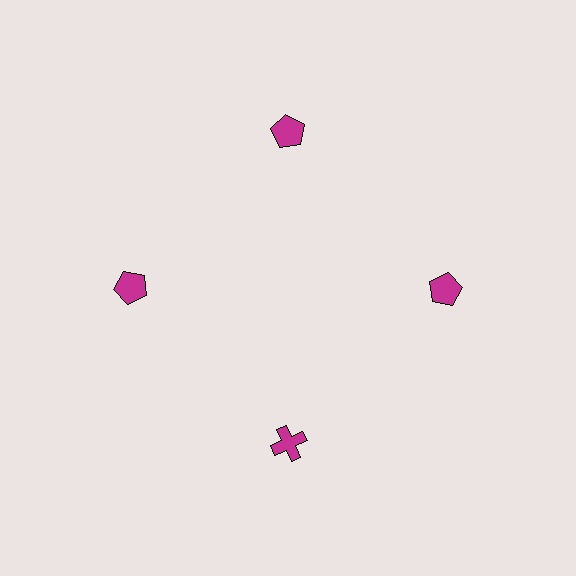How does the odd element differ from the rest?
It has a different shape: cross instead of pentagon.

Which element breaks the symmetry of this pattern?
The magenta cross at roughly the 6 o'clock position breaks the symmetry. All other shapes are magenta pentagons.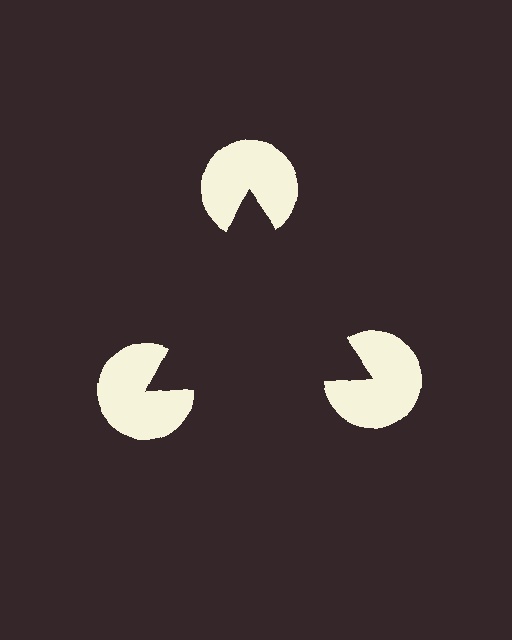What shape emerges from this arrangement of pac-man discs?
An illusory triangle — its edges are inferred from the aligned wedge cuts in the pac-man discs, not physically drawn.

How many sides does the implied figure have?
3 sides.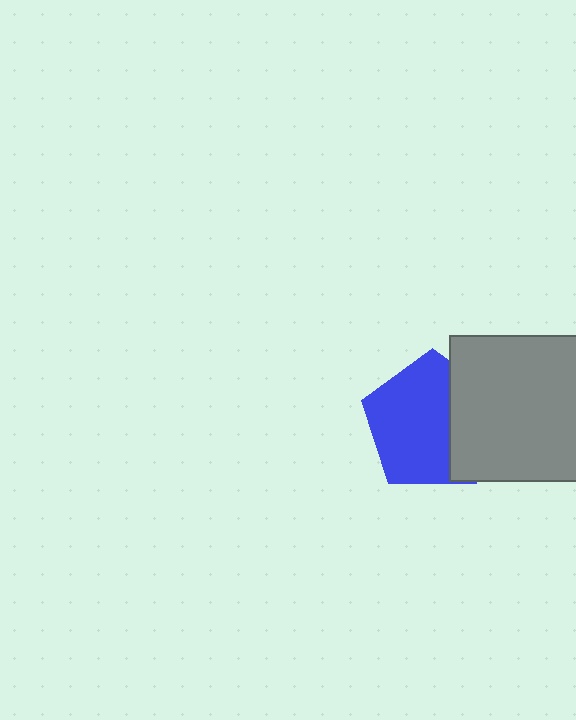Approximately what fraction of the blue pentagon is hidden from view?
Roughly 33% of the blue pentagon is hidden behind the gray rectangle.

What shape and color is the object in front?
The object in front is a gray rectangle.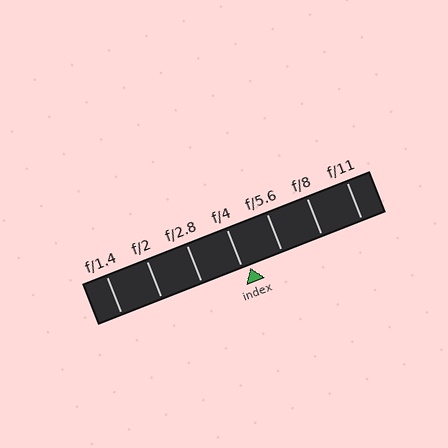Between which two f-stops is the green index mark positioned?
The index mark is between f/4 and f/5.6.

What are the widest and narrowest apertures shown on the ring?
The widest aperture shown is f/1.4 and the narrowest is f/11.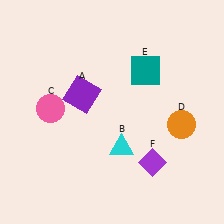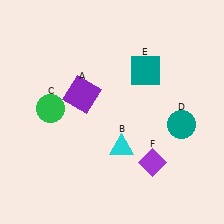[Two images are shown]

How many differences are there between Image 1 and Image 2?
There are 2 differences between the two images.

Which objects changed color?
C changed from pink to green. D changed from orange to teal.